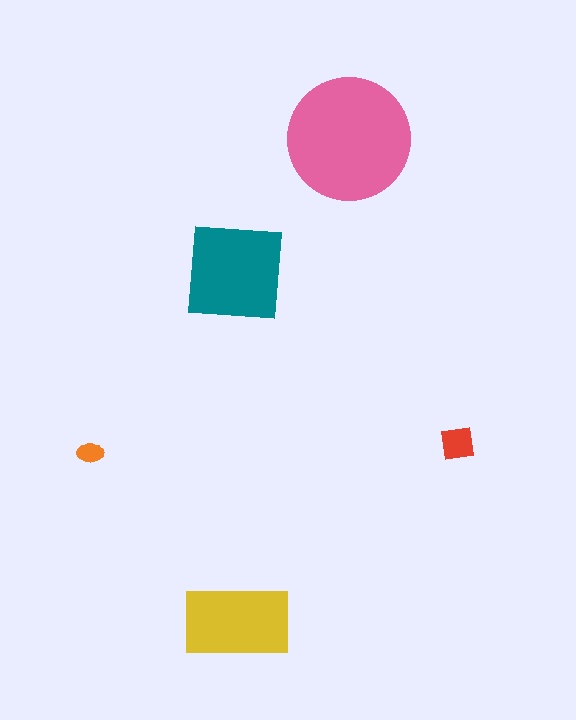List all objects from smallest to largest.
The orange ellipse, the red square, the yellow rectangle, the teal square, the pink circle.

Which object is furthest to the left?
The orange ellipse is leftmost.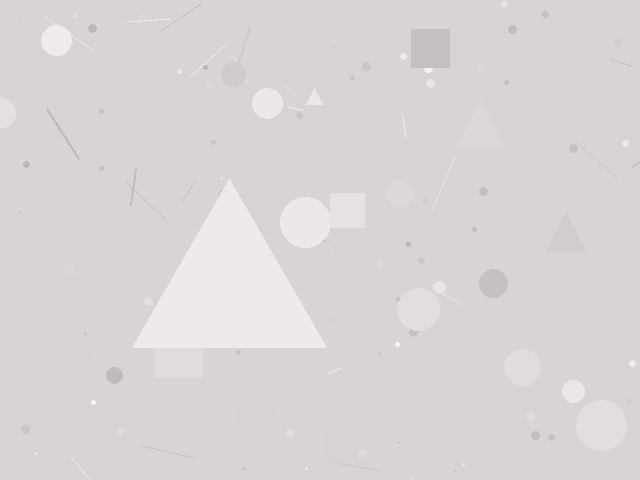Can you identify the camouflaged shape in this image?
The camouflaged shape is a triangle.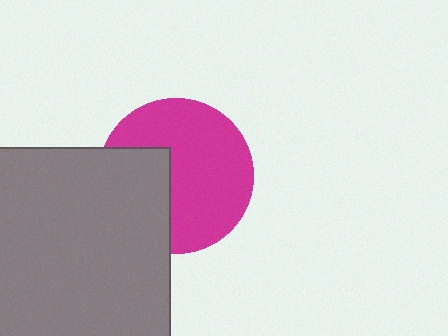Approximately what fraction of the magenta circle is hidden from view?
Roughly 34% of the magenta circle is hidden behind the gray square.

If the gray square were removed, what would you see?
You would see the complete magenta circle.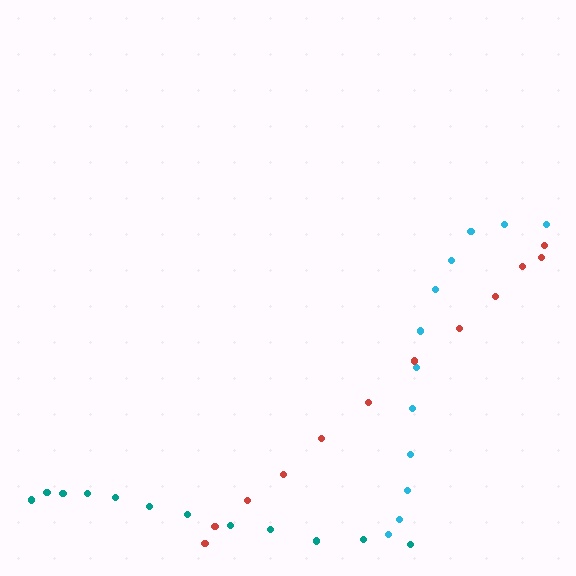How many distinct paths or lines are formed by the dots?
There are 3 distinct paths.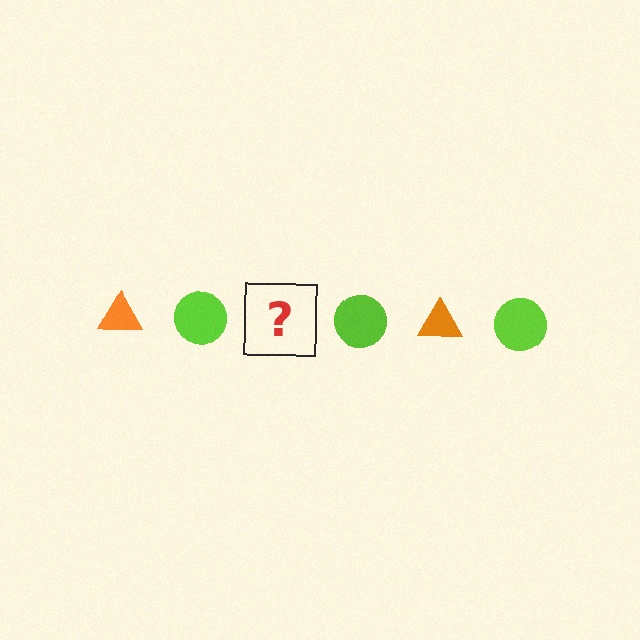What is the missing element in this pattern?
The missing element is an orange triangle.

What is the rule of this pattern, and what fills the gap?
The rule is that the pattern alternates between orange triangle and lime circle. The gap should be filled with an orange triangle.